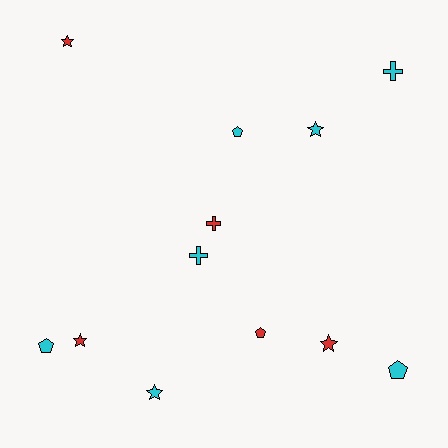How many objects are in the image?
There are 12 objects.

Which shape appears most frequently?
Star, with 5 objects.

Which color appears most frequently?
Cyan, with 7 objects.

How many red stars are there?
There are 3 red stars.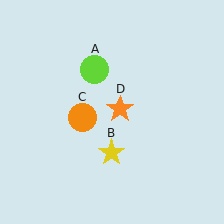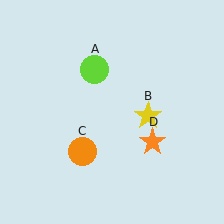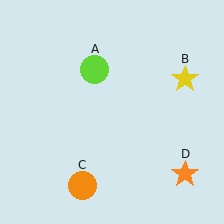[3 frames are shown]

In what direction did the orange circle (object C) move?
The orange circle (object C) moved down.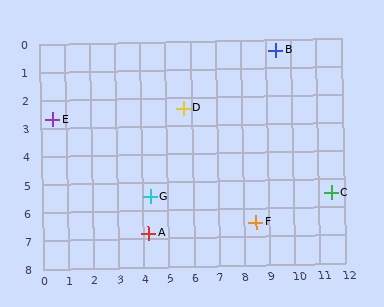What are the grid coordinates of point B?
Point B is at approximately (9.4, 0.4).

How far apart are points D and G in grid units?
Points D and G are about 3.4 grid units apart.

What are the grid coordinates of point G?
Point G is at approximately (4.3, 5.5).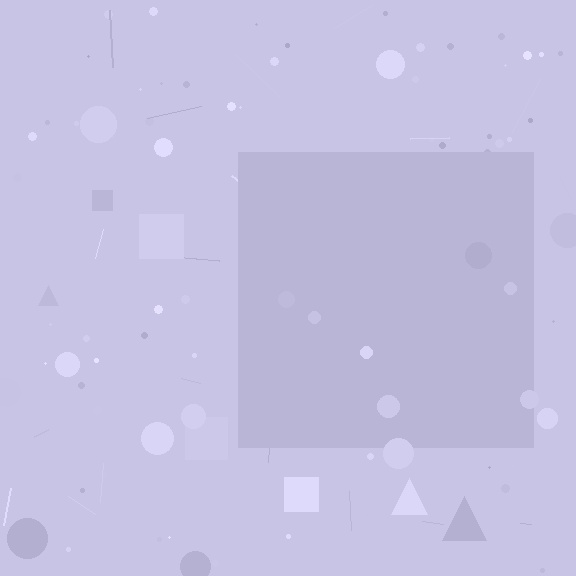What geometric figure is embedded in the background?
A square is embedded in the background.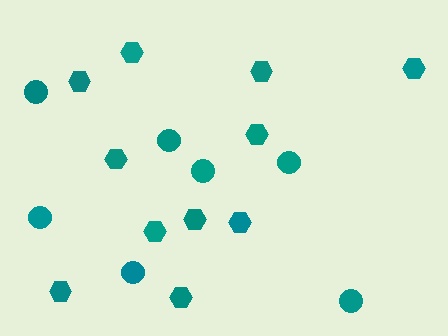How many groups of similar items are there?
There are 2 groups: one group of circles (7) and one group of hexagons (11).